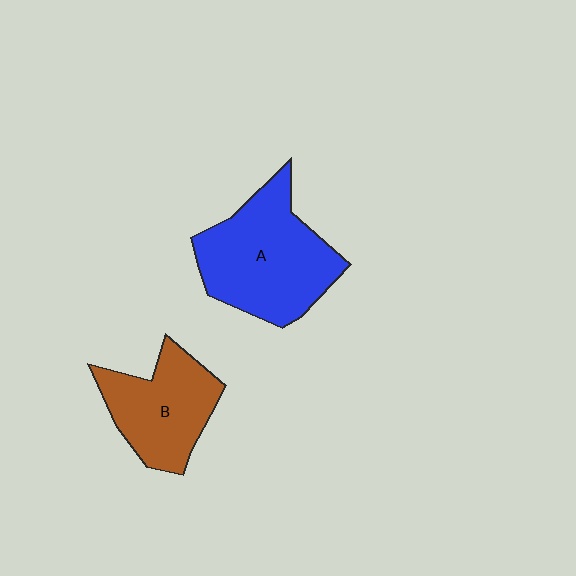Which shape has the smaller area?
Shape B (brown).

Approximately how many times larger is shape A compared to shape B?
Approximately 1.4 times.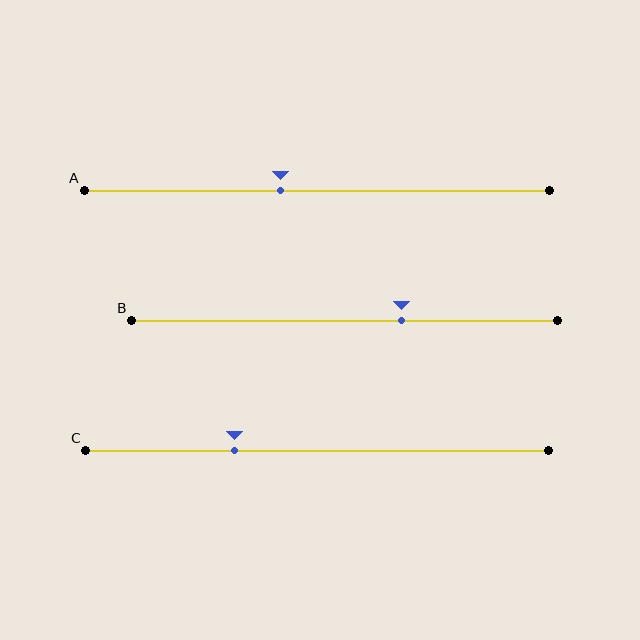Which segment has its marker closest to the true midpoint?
Segment A has its marker closest to the true midpoint.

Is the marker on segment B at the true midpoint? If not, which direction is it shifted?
No, the marker on segment B is shifted to the right by about 13% of the segment length.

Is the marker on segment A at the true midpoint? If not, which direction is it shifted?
No, the marker on segment A is shifted to the left by about 8% of the segment length.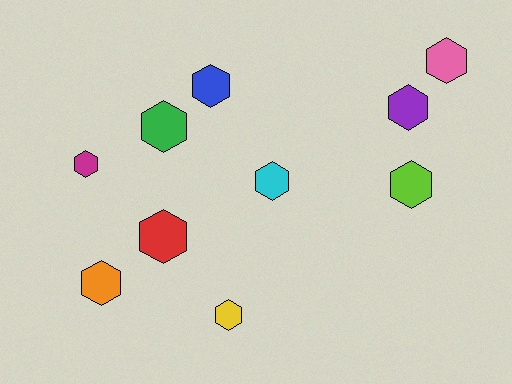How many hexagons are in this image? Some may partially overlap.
There are 10 hexagons.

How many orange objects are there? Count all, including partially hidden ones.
There is 1 orange object.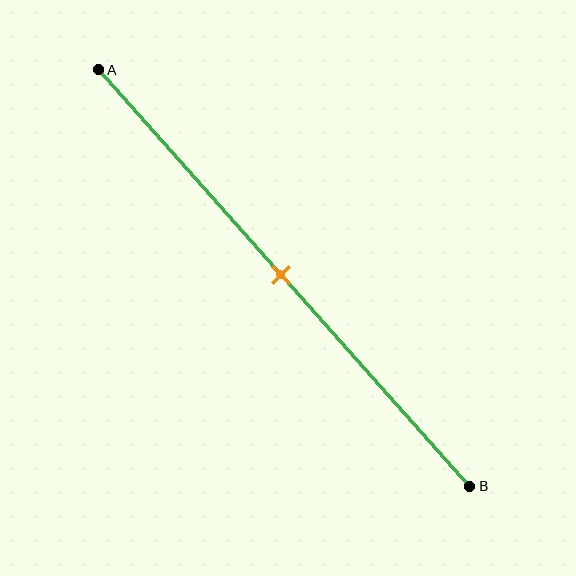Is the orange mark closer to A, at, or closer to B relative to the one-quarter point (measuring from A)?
The orange mark is closer to point B than the one-quarter point of segment AB.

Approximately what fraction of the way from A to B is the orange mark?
The orange mark is approximately 50% of the way from A to B.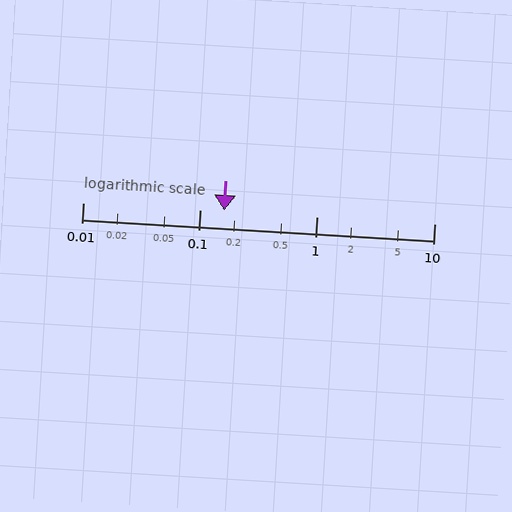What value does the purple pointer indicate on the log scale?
The pointer indicates approximately 0.16.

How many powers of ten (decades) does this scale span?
The scale spans 3 decades, from 0.01 to 10.